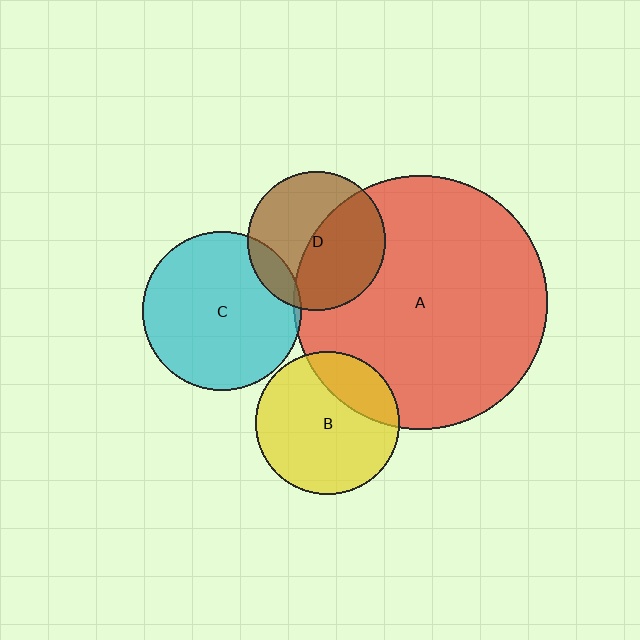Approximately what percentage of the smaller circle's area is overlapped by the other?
Approximately 5%.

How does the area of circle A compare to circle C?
Approximately 2.6 times.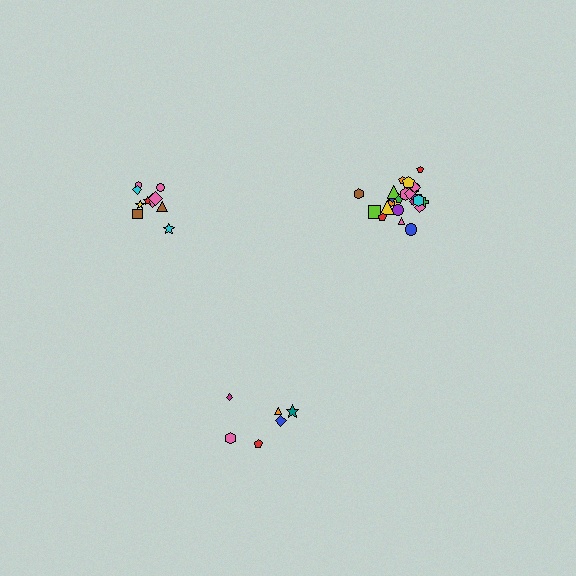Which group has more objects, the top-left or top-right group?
The top-right group.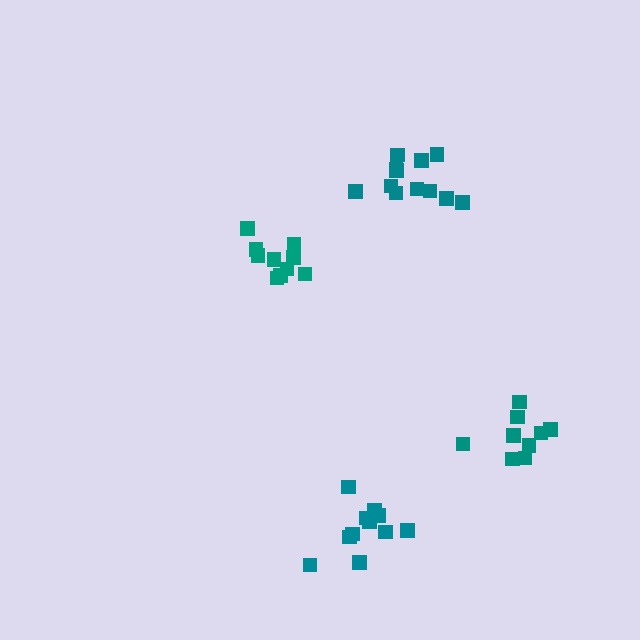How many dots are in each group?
Group 1: 12 dots, Group 2: 10 dots, Group 3: 12 dots, Group 4: 9 dots (43 total).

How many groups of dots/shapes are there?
There are 4 groups.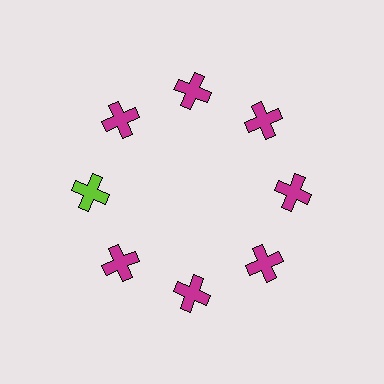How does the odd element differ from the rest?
It has a different color: lime instead of magenta.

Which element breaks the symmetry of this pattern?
The lime cross at roughly the 9 o'clock position breaks the symmetry. All other shapes are magenta crosses.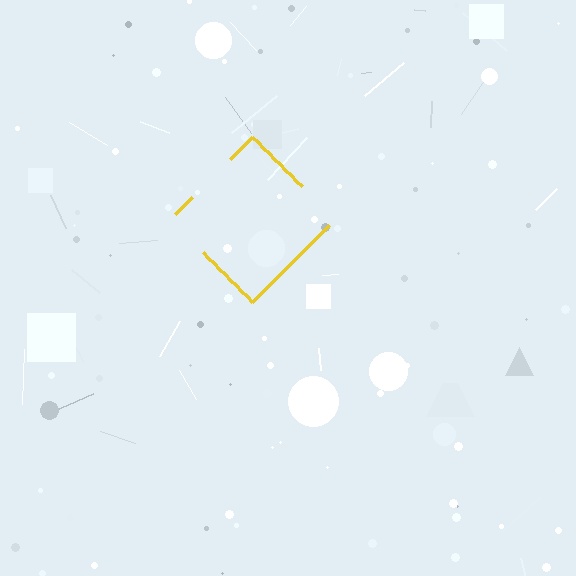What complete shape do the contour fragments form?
The contour fragments form a diamond.